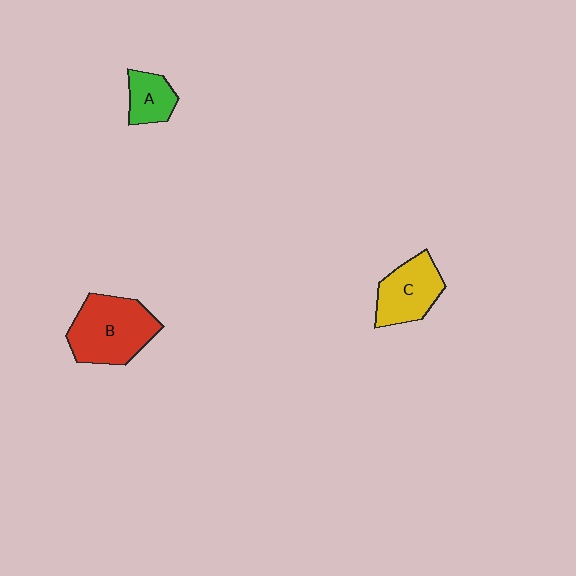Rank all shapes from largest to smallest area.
From largest to smallest: B (red), C (yellow), A (green).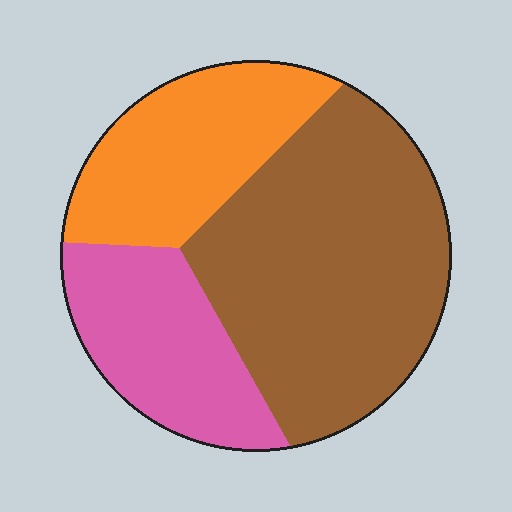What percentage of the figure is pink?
Pink takes up between a sixth and a third of the figure.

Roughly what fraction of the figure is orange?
Orange takes up about one quarter (1/4) of the figure.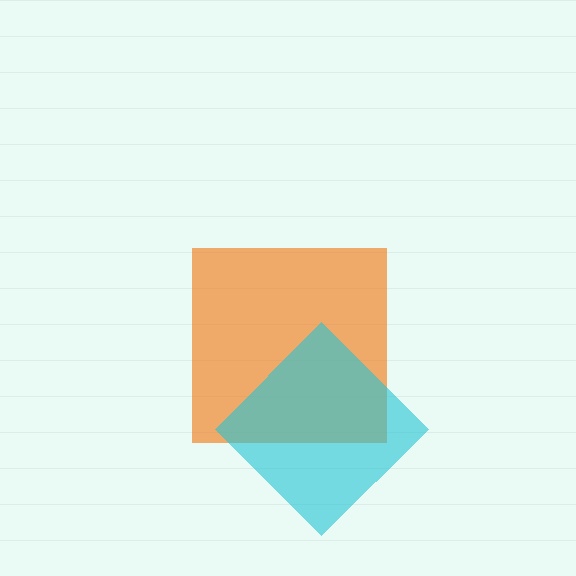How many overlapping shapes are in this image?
There are 2 overlapping shapes in the image.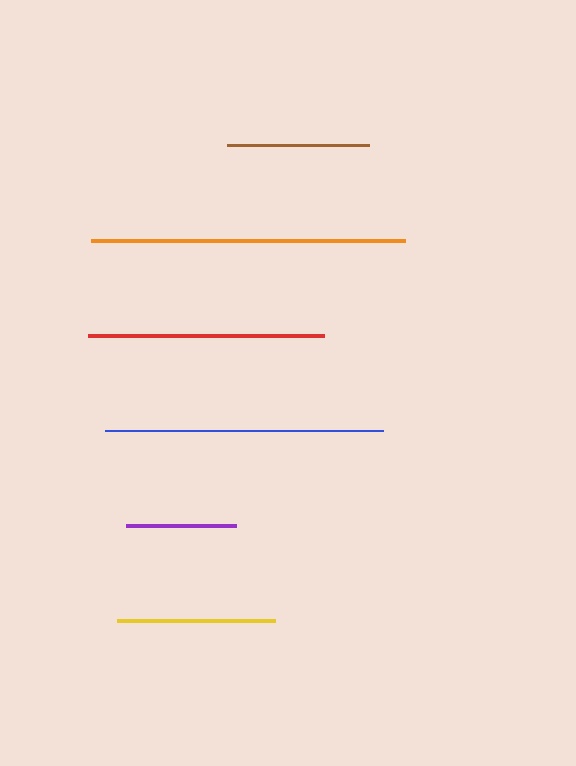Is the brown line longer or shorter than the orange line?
The orange line is longer than the brown line.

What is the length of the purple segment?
The purple segment is approximately 110 pixels long.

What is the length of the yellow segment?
The yellow segment is approximately 158 pixels long.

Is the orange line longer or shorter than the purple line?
The orange line is longer than the purple line.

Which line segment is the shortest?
The purple line is the shortest at approximately 110 pixels.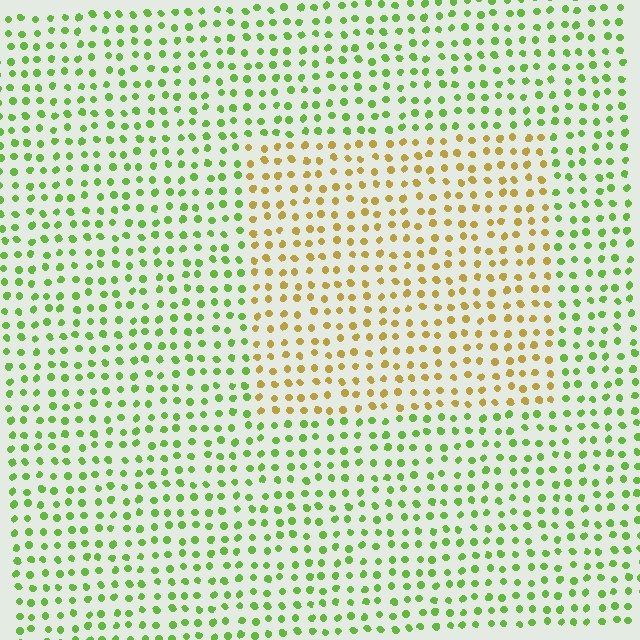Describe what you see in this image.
The image is filled with small lime elements in a uniform arrangement. A rectangle-shaped region is visible where the elements are tinted to a slightly different hue, forming a subtle color boundary.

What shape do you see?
I see a rectangle.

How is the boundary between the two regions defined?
The boundary is defined purely by a slight shift in hue (about 54 degrees). Spacing, size, and orientation are identical on both sides.